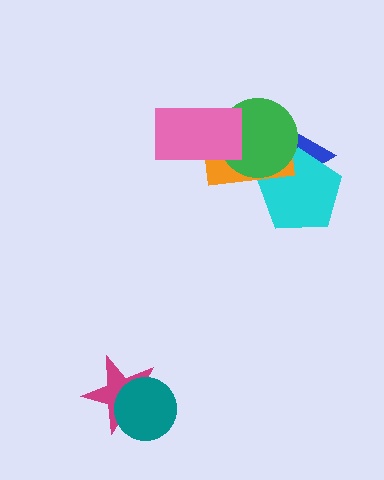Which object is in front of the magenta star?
The teal circle is in front of the magenta star.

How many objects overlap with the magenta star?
1 object overlaps with the magenta star.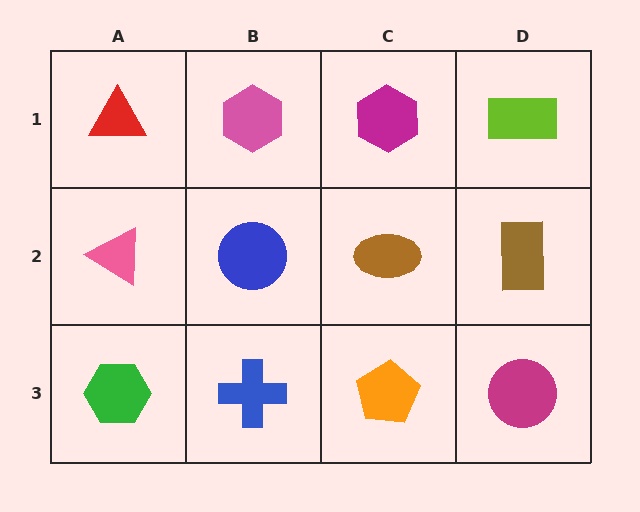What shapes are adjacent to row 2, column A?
A red triangle (row 1, column A), a green hexagon (row 3, column A), a blue circle (row 2, column B).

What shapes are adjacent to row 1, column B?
A blue circle (row 2, column B), a red triangle (row 1, column A), a magenta hexagon (row 1, column C).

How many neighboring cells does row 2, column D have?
3.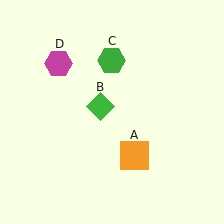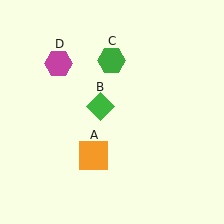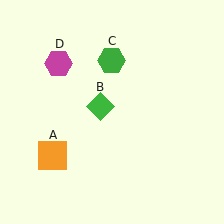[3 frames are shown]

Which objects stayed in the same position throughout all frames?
Green diamond (object B) and green hexagon (object C) and magenta hexagon (object D) remained stationary.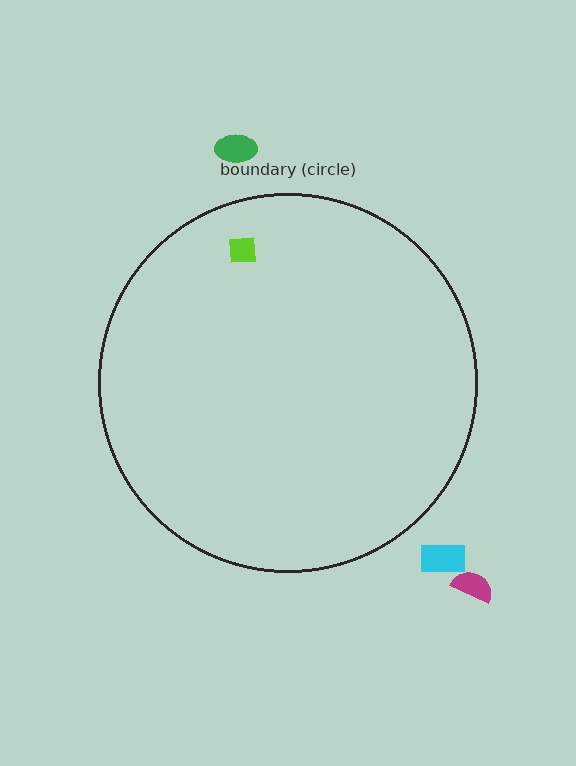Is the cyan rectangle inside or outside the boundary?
Outside.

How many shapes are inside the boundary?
1 inside, 3 outside.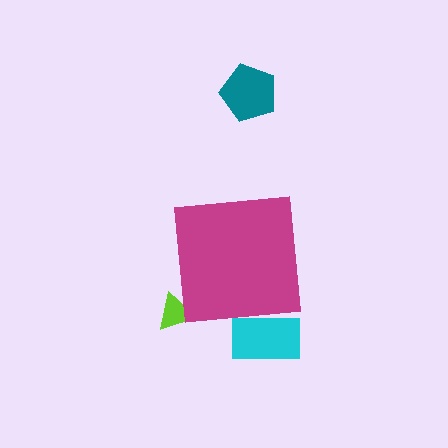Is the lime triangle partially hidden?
Yes, the lime triangle is partially hidden behind the magenta square.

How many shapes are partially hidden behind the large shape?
2 shapes are partially hidden.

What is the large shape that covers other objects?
A magenta square.